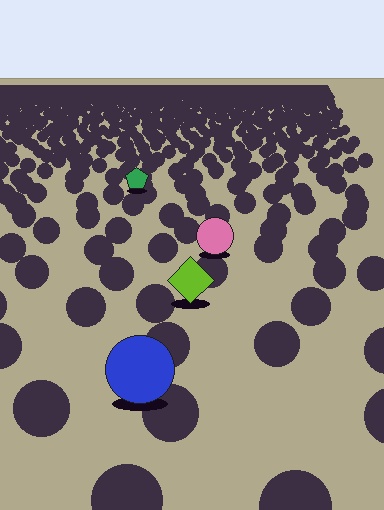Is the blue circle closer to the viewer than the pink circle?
Yes. The blue circle is closer — you can tell from the texture gradient: the ground texture is coarser near it.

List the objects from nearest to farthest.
From nearest to farthest: the blue circle, the lime diamond, the pink circle, the green pentagon.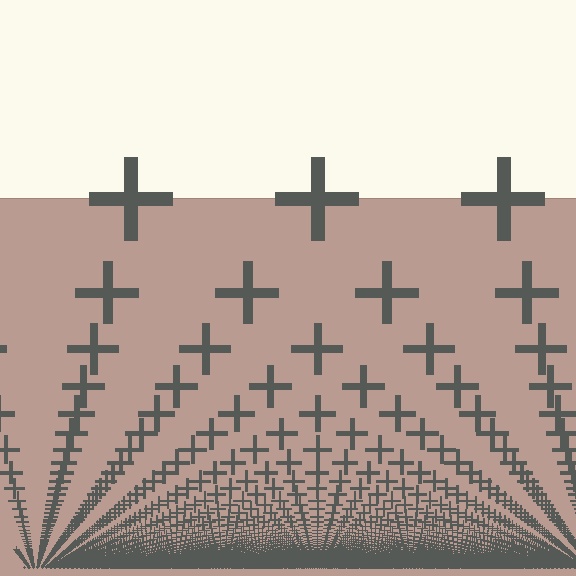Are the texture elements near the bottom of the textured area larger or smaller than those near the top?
Smaller. The gradient is inverted — elements near the bottom are smaller and denser.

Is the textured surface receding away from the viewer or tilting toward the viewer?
The surface appears to tilt toward the viewer. Texture elements get larger and sparser toward the top.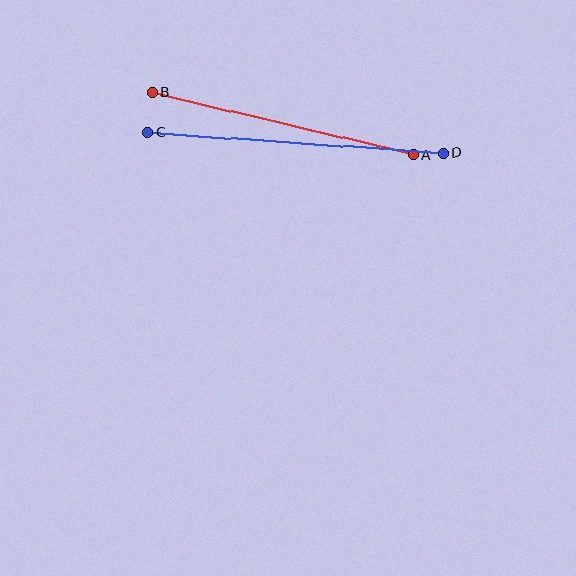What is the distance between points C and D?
The distance is approximately 296 pixels.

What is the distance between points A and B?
The distance is approximately 267 pixels.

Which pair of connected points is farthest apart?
Points C and D are farthest apart.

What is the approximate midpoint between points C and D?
The midpoint is at approximately (295, 143) pixels.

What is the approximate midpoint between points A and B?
The midpoint is at approximately (283, 124) pixels.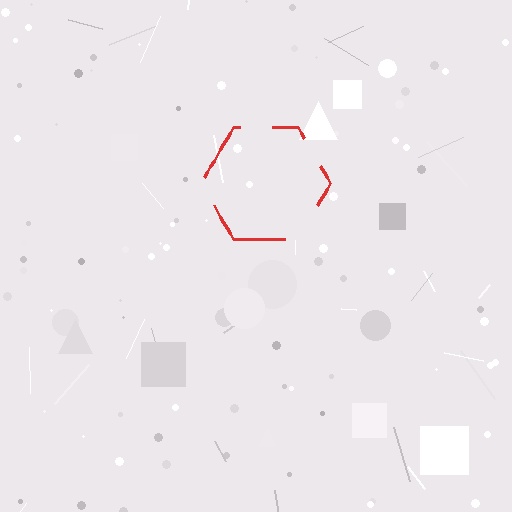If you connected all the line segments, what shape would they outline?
They would outline a hexagon.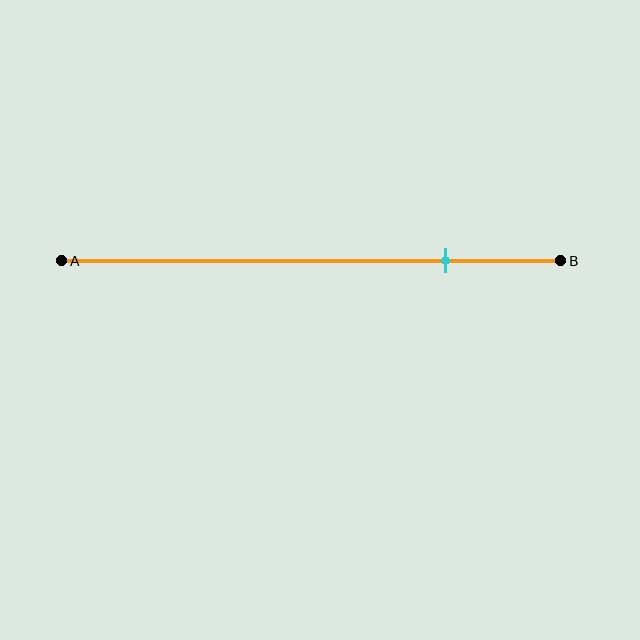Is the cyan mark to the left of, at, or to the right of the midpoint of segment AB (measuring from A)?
The cyan mark is to the right of the midpoint of segment AB.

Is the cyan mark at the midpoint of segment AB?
No, the mark is at about 75% from A, not at the 50% midpoint.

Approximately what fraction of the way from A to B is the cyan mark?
The cyan mark is approximately 75% of the way from A to B.